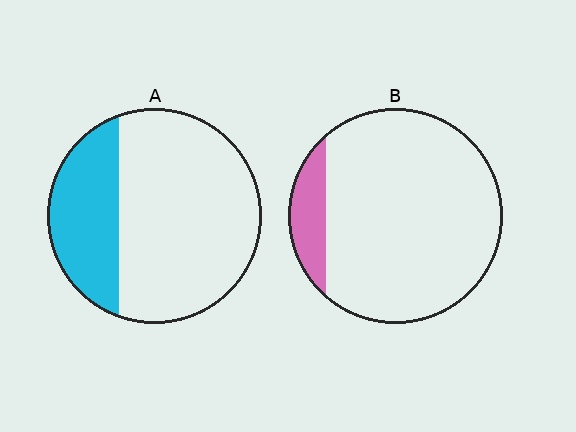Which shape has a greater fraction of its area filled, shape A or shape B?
Shape A.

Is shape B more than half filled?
No.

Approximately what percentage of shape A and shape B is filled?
A is approximately 30% and B is approximately 10%.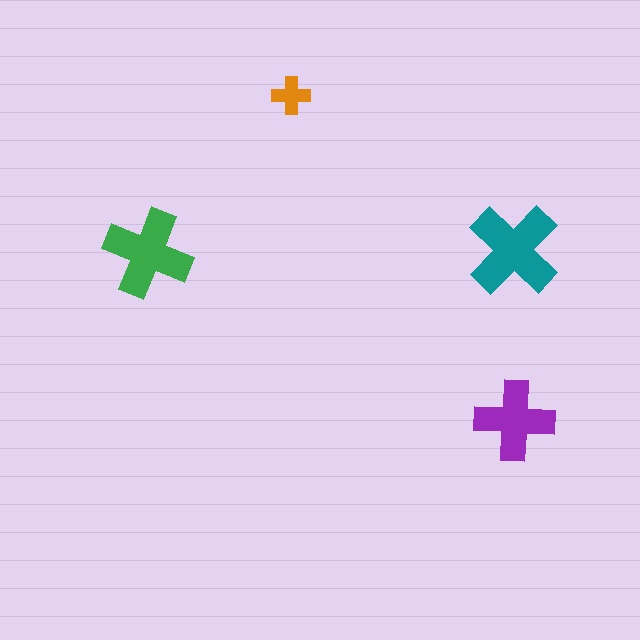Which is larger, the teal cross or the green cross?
The teal one.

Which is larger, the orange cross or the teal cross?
The teal one.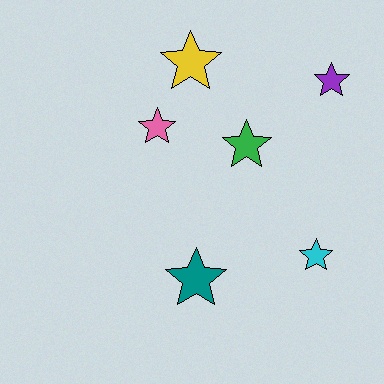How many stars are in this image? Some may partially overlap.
There are 6 stars.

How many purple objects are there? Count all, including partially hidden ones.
There is 1 purple object.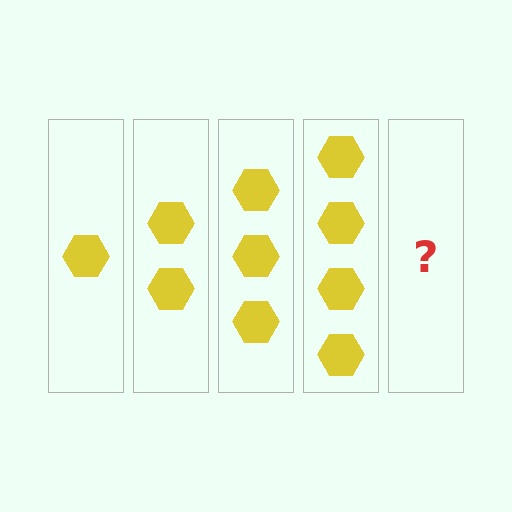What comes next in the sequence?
The next element should be 5 hexagons.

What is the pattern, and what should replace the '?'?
The pattern is that each step adds one more hexagon. The '?' should be 5 hexagons.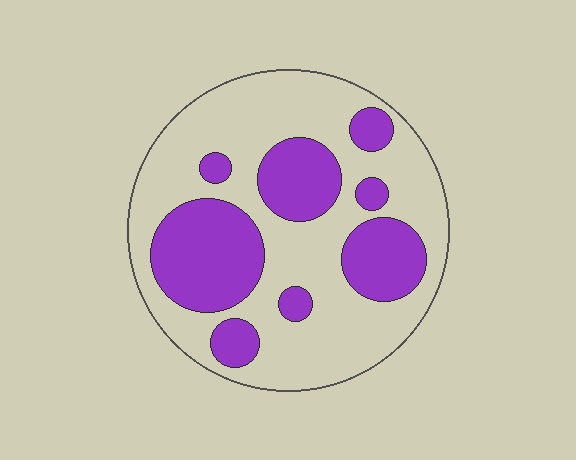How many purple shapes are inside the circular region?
8.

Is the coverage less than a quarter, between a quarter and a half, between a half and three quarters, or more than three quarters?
Between a quarter and a half.